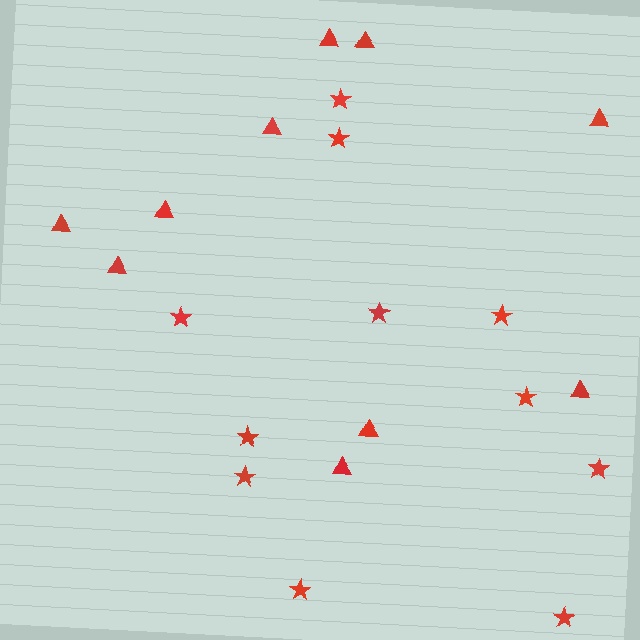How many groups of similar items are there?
There are 2 groups: one group of stars (11) and one group of triangles (10).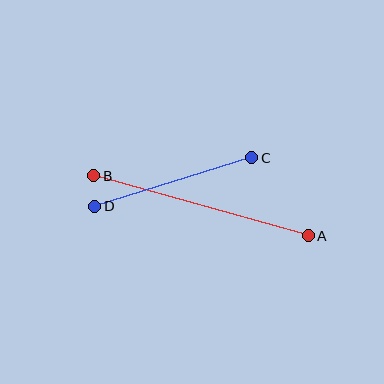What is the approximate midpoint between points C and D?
The midpoint is at approximately (173, 182) pixels.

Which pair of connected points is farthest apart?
Points A and B are farthest apart.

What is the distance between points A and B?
The distance is approximately 223 pixels.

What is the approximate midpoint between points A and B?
The midpoint is at approximately (201, 206) pixels.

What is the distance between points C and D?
The distance is approximately 164 pixels.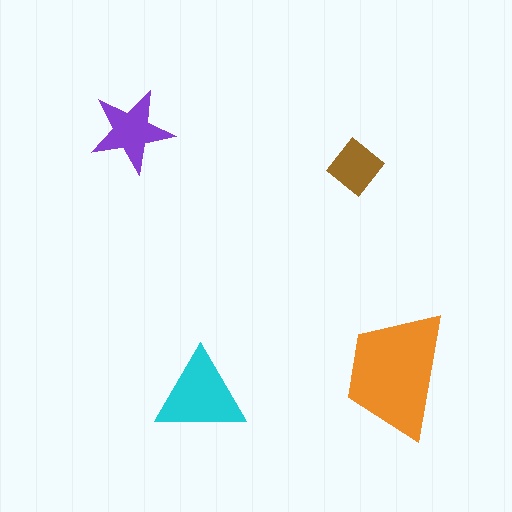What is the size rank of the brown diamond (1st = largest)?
4th.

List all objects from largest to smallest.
The orange trapezoid, the cyan triangle, the purple star, the brown diamond.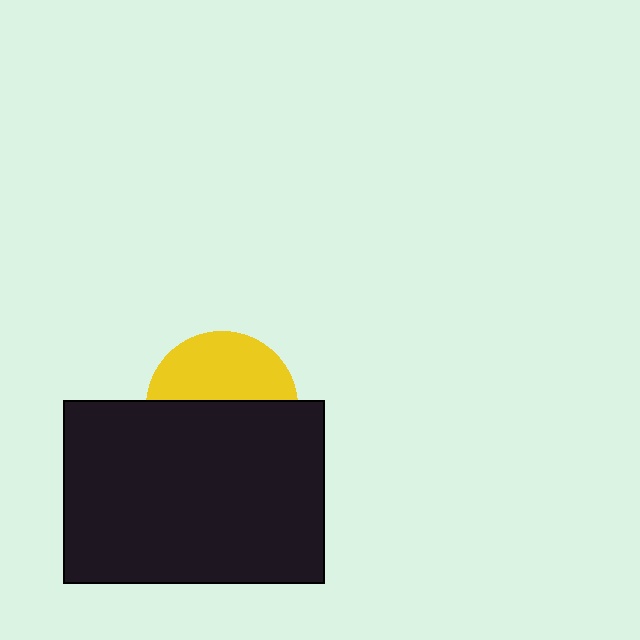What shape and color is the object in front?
The object in front is a black rectangle.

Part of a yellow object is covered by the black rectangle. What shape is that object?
It is a circle.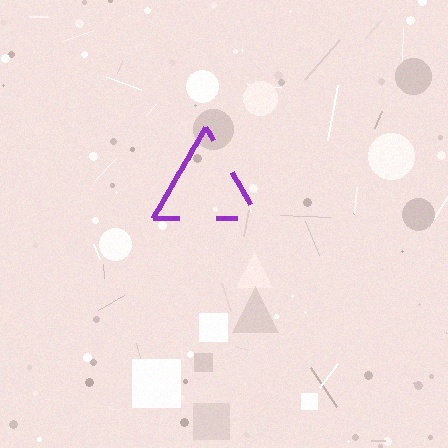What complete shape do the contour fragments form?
The contour fragments form a triangle.